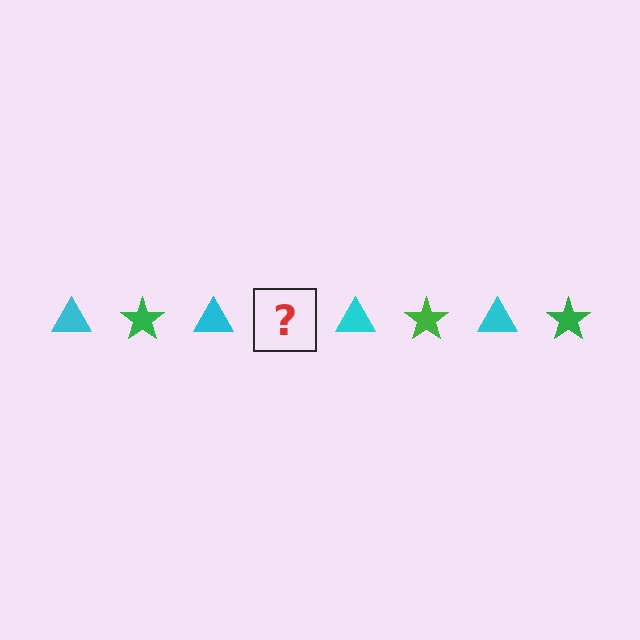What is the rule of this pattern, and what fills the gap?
The rule is that the pattern alternates between cyan triangle and green star. The gap should be filled with a green star.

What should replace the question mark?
The question mark should be replaced with a green star.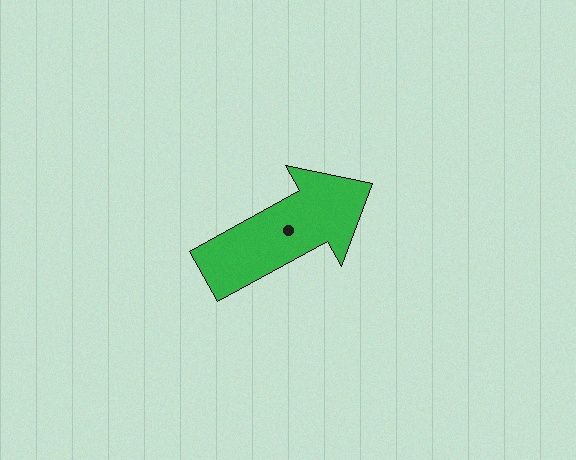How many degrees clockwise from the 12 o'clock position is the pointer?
Approximately 61 degrees.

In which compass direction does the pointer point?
Northeast.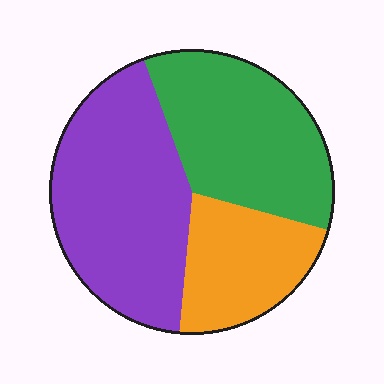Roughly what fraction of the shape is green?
Green covers 35% of the shape.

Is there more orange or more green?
Green.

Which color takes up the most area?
Purple, at roughly 45%.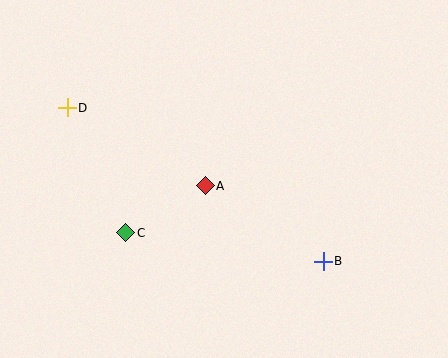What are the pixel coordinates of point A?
Point A is at (205, 186).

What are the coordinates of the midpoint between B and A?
The midpoint between B and A is at (264, 223).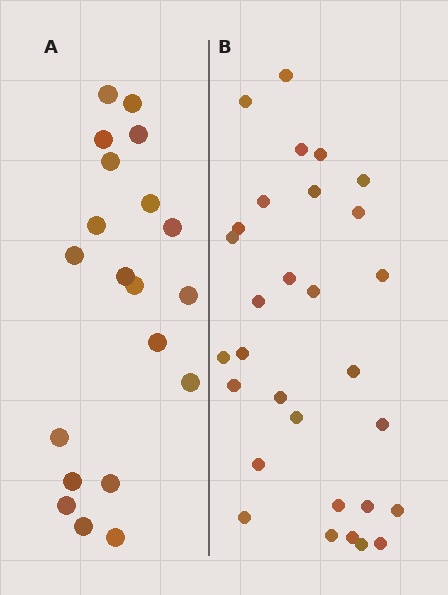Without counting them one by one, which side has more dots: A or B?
Region B (the right region) has more dots.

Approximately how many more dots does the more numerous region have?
Region B has roughly 10 or so more dots than region A.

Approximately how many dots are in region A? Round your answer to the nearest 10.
About 20 dots.